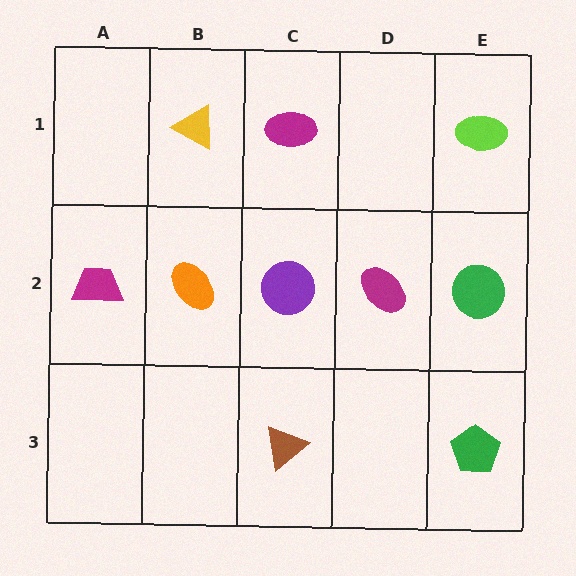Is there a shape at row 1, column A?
No, that cell is empty.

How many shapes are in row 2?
5 shapes.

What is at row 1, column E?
A lime ellipse.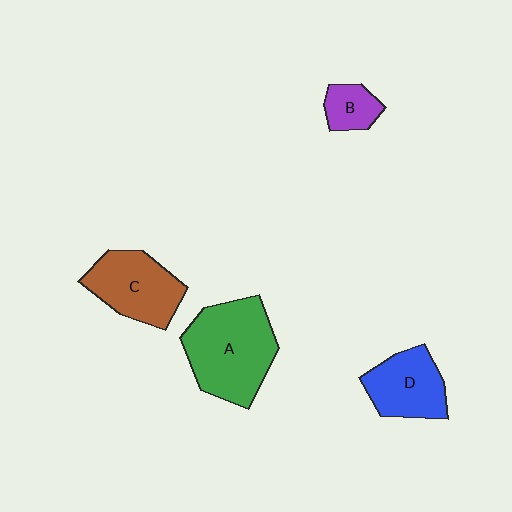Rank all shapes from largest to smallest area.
From largest to smallest: A (green), C (brown), D (blue), B (purple).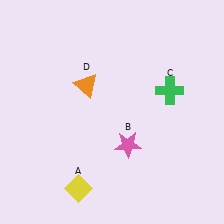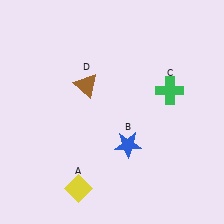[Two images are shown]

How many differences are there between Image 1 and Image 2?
There are 2 differences between the two images.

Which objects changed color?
B changed from pink to blue. D changed from orange to brown.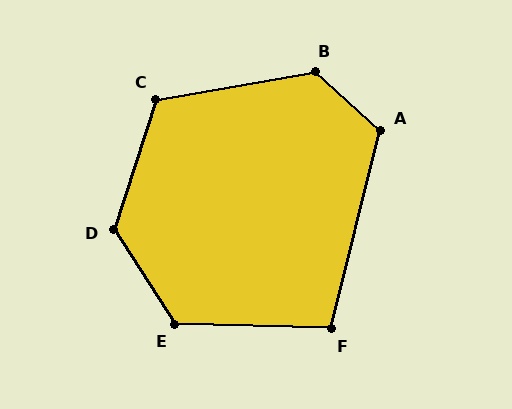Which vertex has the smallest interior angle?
F, at approximately 102 degrees.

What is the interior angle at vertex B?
Approximately 129 degrees (obtuse).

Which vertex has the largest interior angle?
D, at approximately 129 degrees.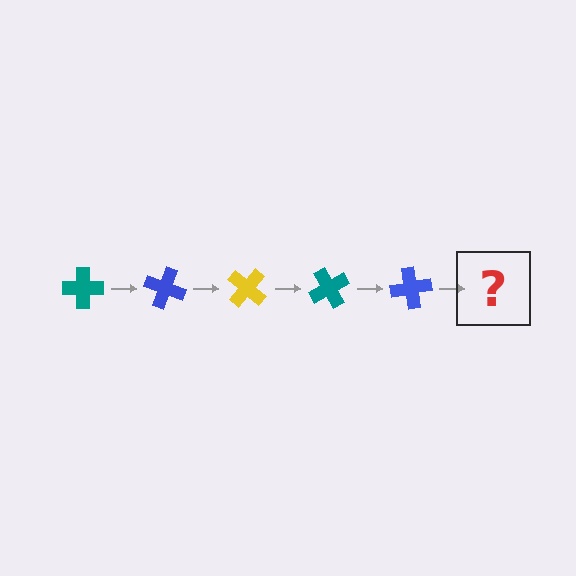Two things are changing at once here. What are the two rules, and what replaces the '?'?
The two rules are that it rotates 20 degrees each step and the color cycles through teal, blue, and yellow. The '?' should be a yellow cross, rotated 100 degrees from the start.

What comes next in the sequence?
The next element should be a yellow cross, rotated 100 degrees from the start.